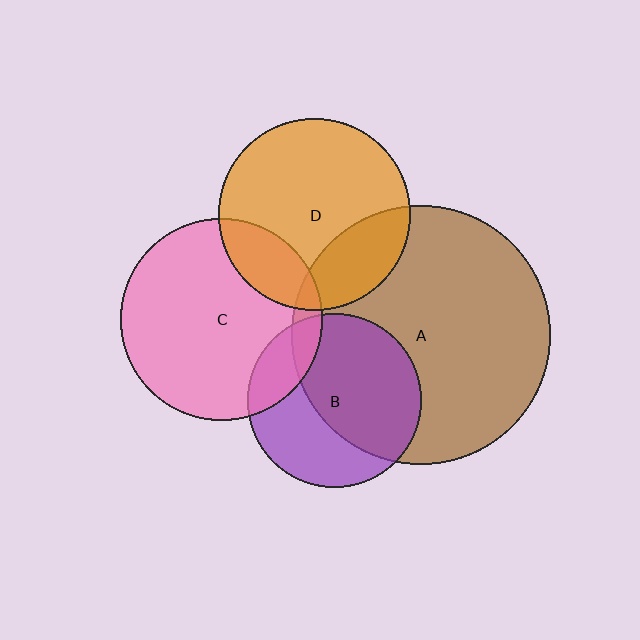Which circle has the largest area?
Circle A (brown).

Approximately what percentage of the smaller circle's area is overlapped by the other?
Approximately 5%.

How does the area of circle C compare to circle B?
Approximately 1.4 times.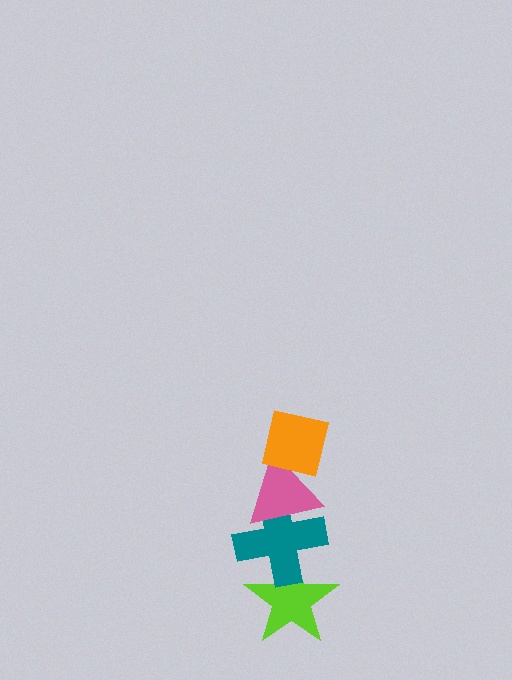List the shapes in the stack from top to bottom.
From top to bottom: the orange square, the pink triangle, the teal cross, the lime star.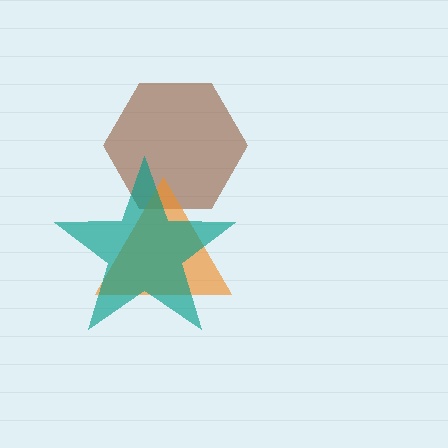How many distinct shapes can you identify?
There are 3 distinct shapes: a brown hexagon, an orange triangle, a teal star.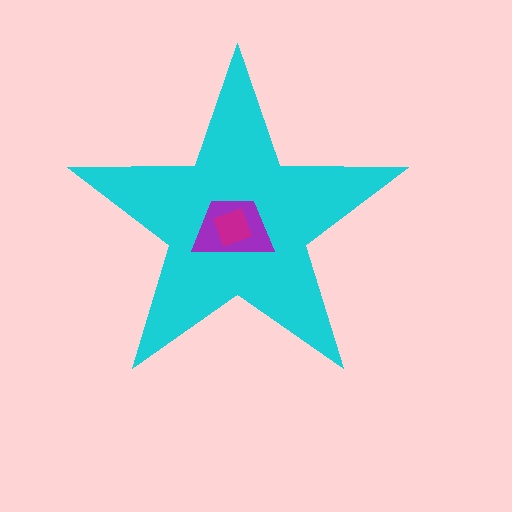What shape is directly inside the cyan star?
The purple trapezoid.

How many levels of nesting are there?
3.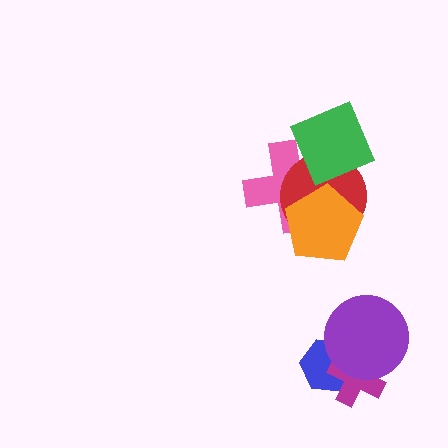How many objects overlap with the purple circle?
2 objects overlap with the purple circle.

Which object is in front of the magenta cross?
The purple circle is in front of the magenta cross.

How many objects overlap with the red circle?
3 objects overlap with the red circle.